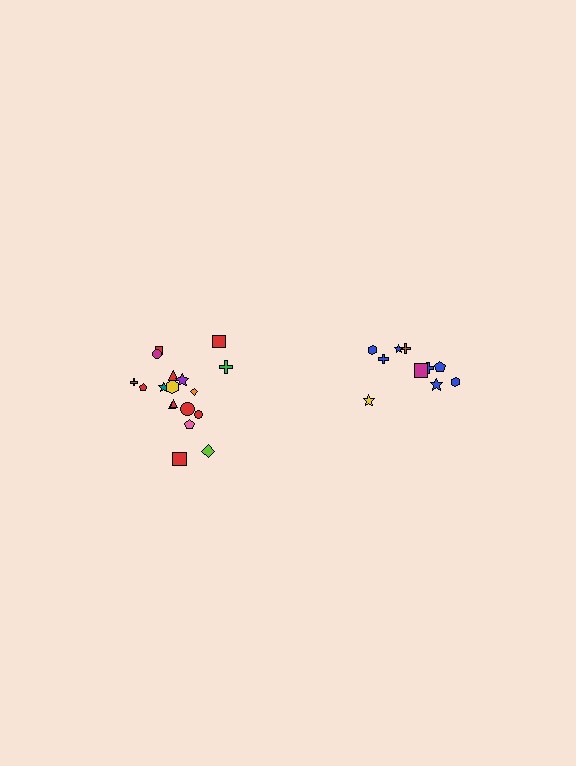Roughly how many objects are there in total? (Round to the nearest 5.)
Roughly 30 objects in total.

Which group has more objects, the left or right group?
The left group.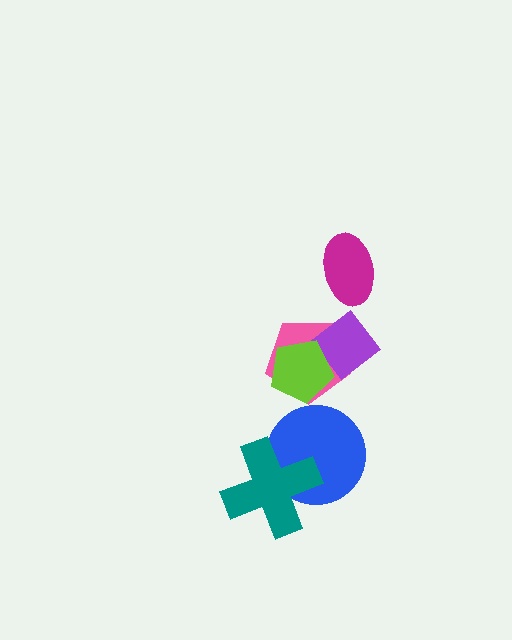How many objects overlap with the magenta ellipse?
0 objects overlap with the magenta ellipse.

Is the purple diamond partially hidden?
Yes, it is partially covered by another shape.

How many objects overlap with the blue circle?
1 object overlaps with the blue circle.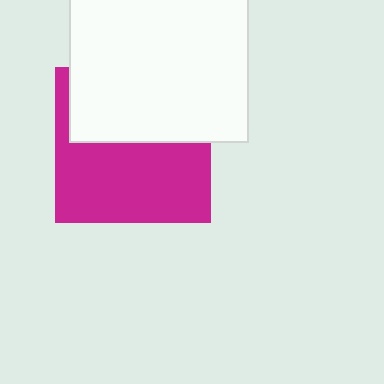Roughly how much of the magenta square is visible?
About half of it is visible (roughly 56%).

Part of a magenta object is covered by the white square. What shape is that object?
It is a square.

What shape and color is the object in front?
The object in front is a white square.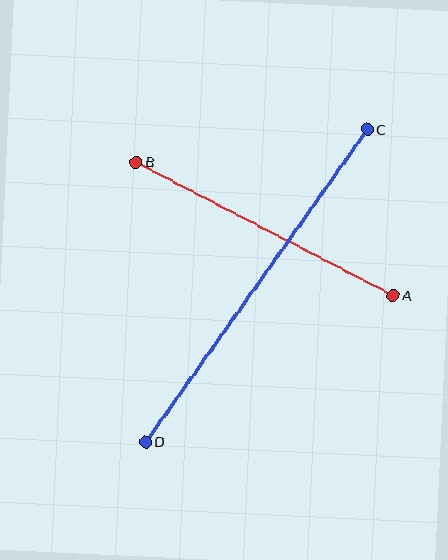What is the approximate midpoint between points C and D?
The midpoint is at approximately (257, 286) pixels.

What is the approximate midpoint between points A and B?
The midpoint is at approximately (265, 229) pixels.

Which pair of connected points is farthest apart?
Points C and D are farthest apart.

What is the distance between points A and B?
The distance is approximately 290 pixels.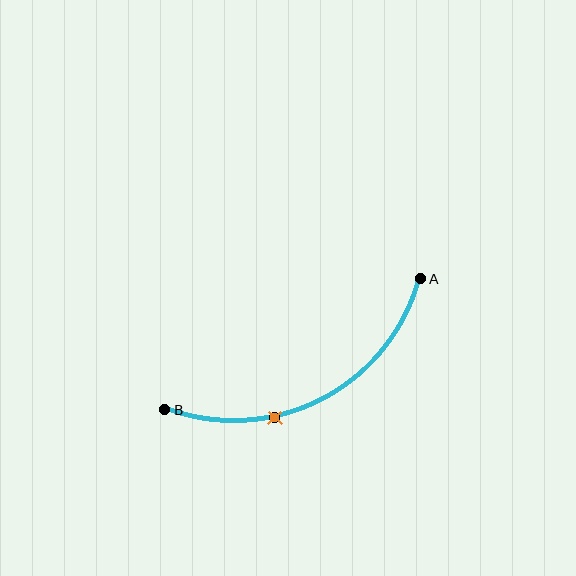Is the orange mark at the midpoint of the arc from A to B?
No. The orange mark lies on the arc but is closer to endpoint B. The arc midpoint would be at the point on the curve equidistant along the arc from both A and B.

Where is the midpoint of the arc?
The arc midpoint is the point on the curve farthest from the straight line joining A and B. It sits below that line.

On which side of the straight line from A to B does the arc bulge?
The arc bulges below the straight line connecting A and B.